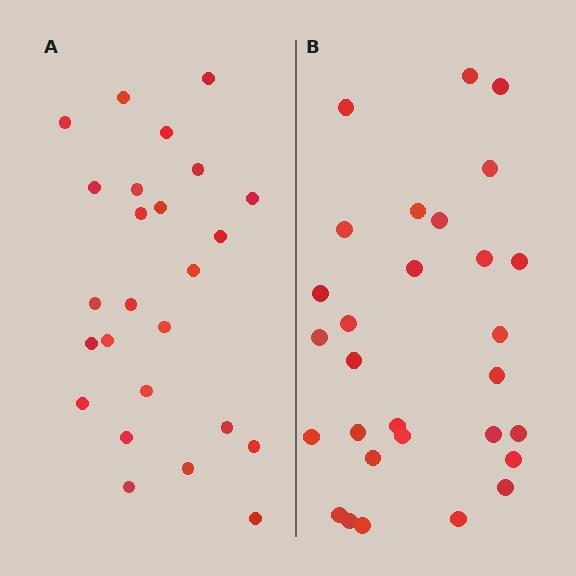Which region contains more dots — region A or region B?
Region B (the right region) has more dots.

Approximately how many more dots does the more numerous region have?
Region B has about 4 more dots than region A.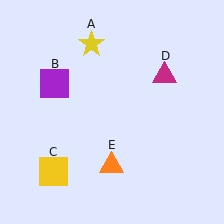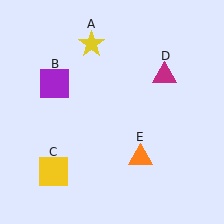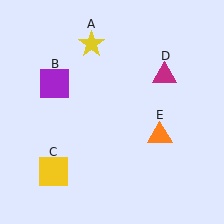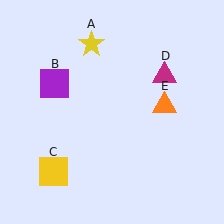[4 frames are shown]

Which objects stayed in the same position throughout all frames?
Yellow star (object A) and purple square (object B) and yellow square (object C) and magenta triangle (object D) remained stationary.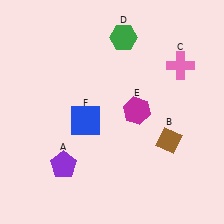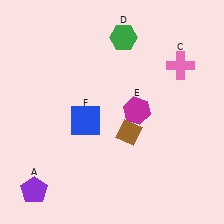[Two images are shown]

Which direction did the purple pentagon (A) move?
The purple pentagon (A) moved left.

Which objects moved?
The objects that moved are: the purple pentagon (A), the brown diamond (B).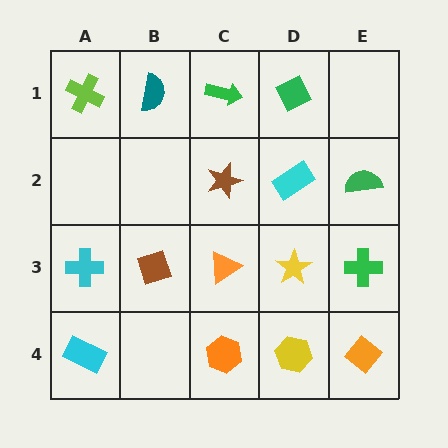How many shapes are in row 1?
4 shapes.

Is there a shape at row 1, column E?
No, that cell is empty.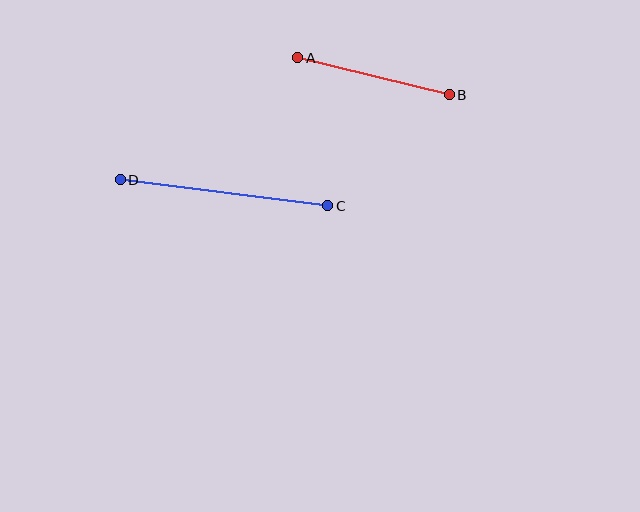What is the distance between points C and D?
The distance is approximately 209 pixels.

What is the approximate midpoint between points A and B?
The midpoint is at approximately (374, 76) pixels.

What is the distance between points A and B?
The distance is approximately 156 pixels.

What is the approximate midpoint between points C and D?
The midpoint is at approximately (224, 193) pixels.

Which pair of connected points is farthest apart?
Points C and D are farthest apart.